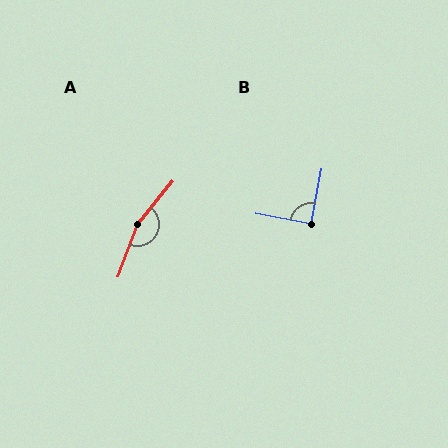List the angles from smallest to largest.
B (90°), A (161°).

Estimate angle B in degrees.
Approximately 90 degrees.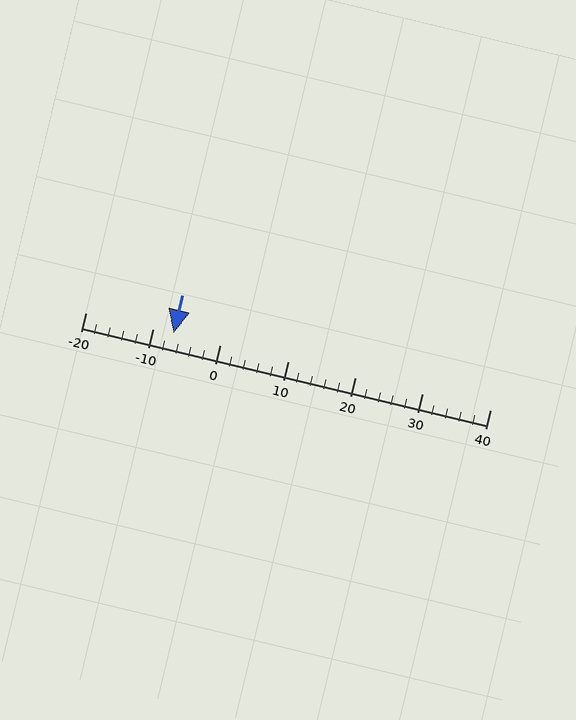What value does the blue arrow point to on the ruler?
The blue arrow points to approximately -7.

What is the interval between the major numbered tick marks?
The major tick marks are spaced 10 units apart.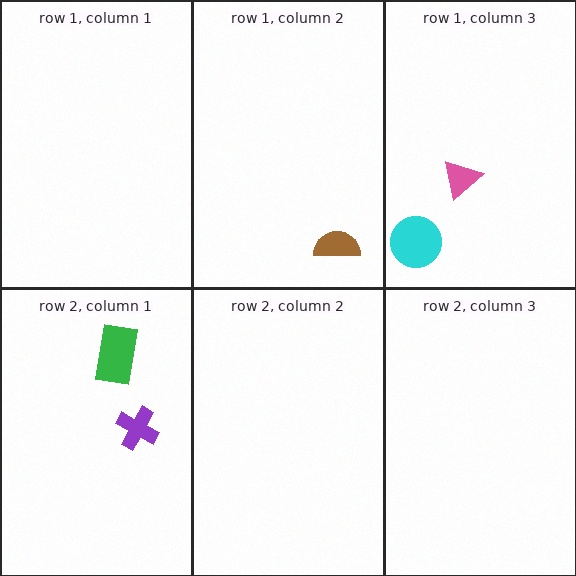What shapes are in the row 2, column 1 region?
The purple cross, the green rectangle.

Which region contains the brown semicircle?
The row 1, column 2 region.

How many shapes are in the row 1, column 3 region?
2.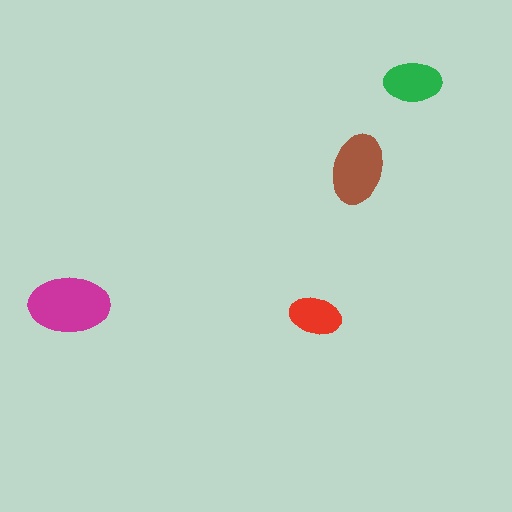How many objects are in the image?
There are 4 objects in the image.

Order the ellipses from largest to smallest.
the magenta one, the brown one, the green one, the red one.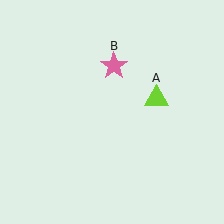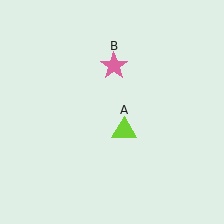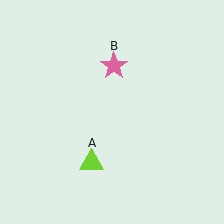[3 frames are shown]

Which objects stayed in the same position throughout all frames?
Pink star (object B) remained stationary.